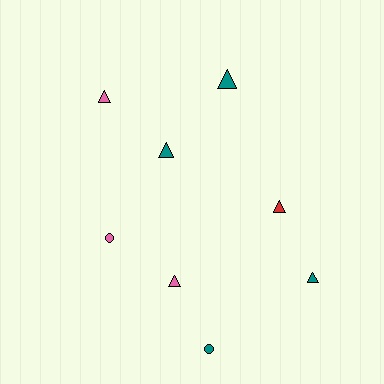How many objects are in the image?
There are 8 objects.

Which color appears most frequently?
Teal, with 4 objects.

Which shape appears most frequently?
Triangle, with 6 objects.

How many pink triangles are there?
There are 2 pink triangles.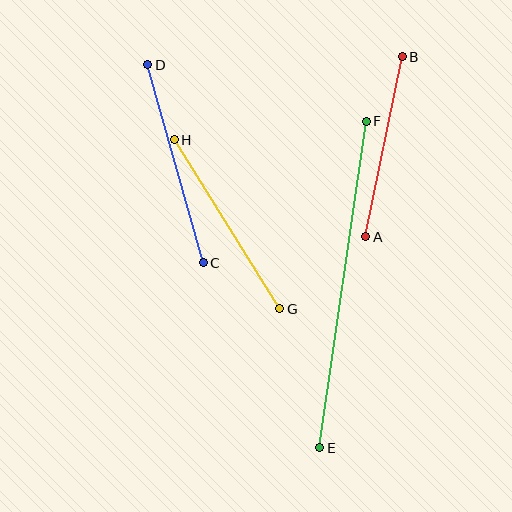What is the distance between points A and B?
The distance is approximately 183 pixels.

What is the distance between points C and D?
The distance is approximately 206 pixels.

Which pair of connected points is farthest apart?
Points E and F are farthest apart.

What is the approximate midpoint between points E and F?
The midpoint is at approximately (343, 285) pixels.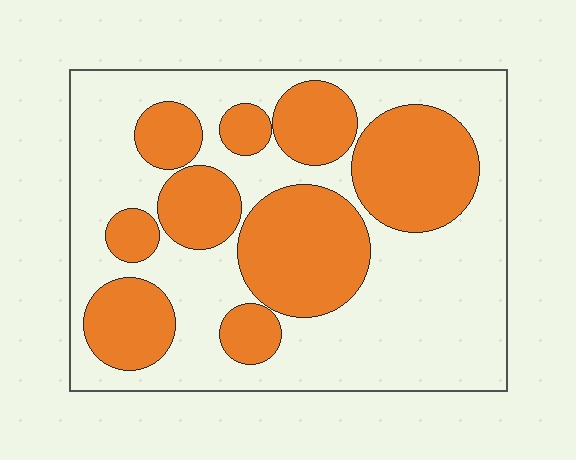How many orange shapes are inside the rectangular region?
9.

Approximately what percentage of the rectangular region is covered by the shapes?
Approximately 40%.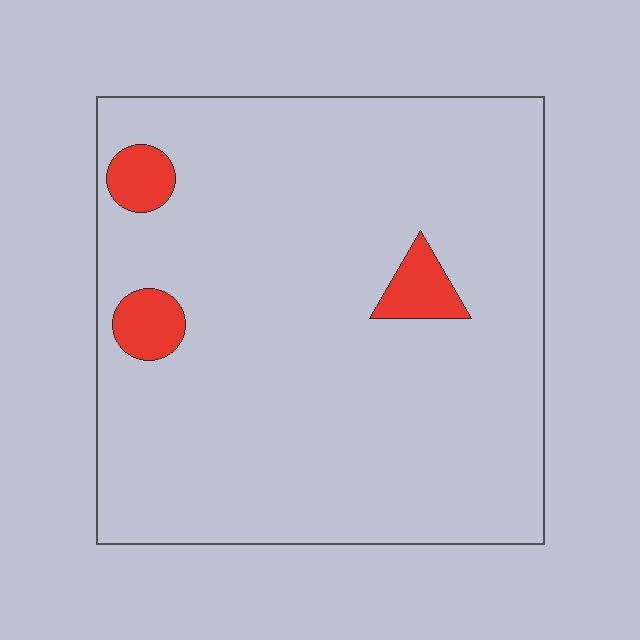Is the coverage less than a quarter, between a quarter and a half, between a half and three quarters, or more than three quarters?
Less than a quarter.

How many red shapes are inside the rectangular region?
3.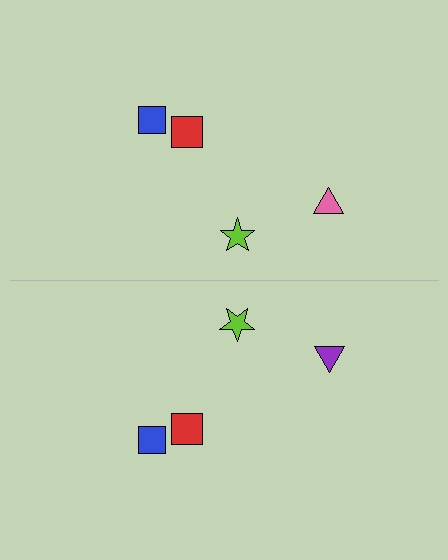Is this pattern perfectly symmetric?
No, the pattern is not perfectly symmetric. The purple triangle on the bottom side breaks the symmetry — its mirror counterpart is pink.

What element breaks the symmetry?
The purple triangle on the bottom side breaks the symmetry — its mirror counterpart is pink.